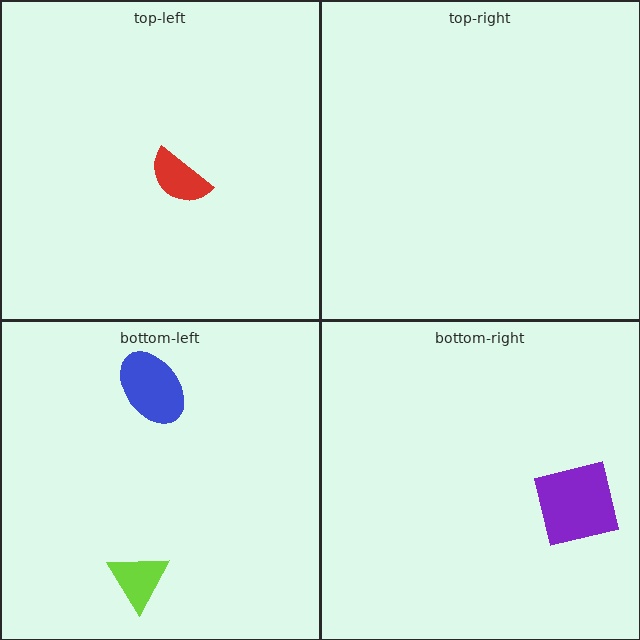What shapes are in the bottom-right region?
The purple square.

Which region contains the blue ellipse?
The bottom-left region.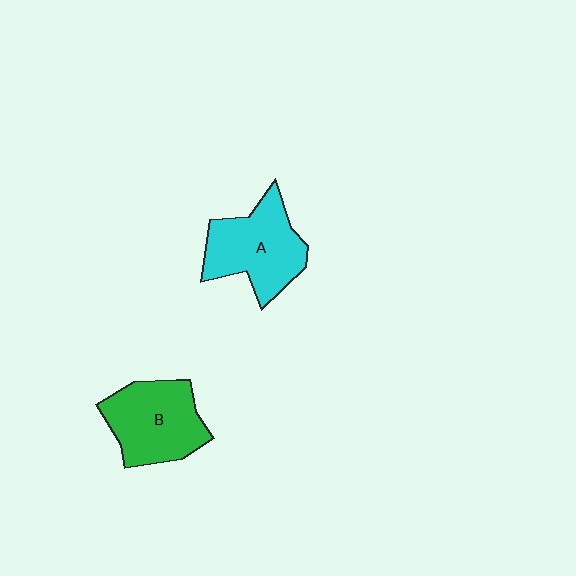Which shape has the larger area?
Shape A (cyan).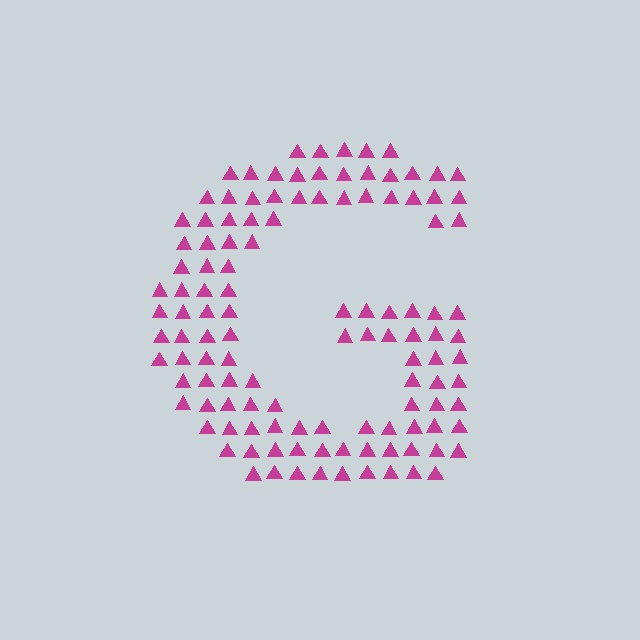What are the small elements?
The small elements are triangles.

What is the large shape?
The large shape is the letter G.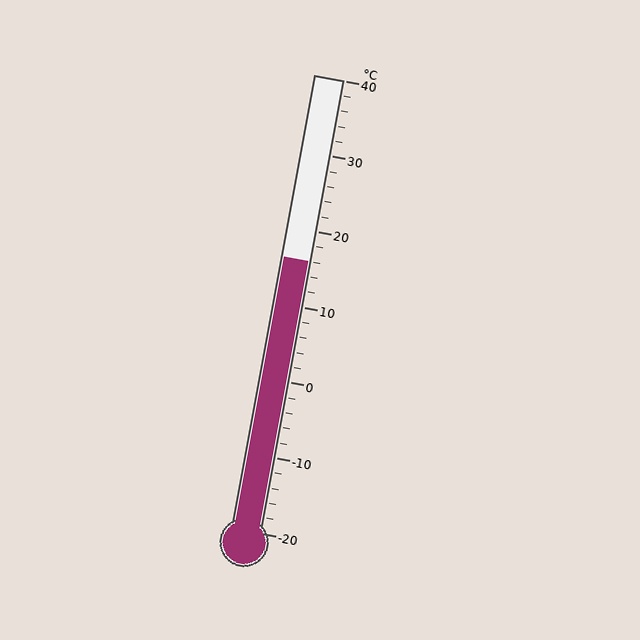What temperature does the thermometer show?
The thermometer shows approximately 16°C.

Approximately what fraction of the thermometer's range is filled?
The thermometer is filled to approximately 60% of its range.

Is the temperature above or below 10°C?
The temperature is above 10°C.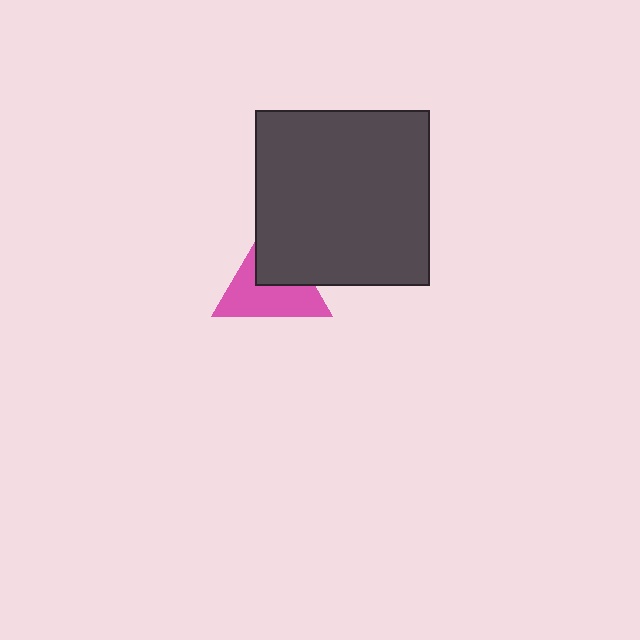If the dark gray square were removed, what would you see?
You would see the complete pink triangle.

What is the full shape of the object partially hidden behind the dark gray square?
The partially hidden object is a pink triangle.